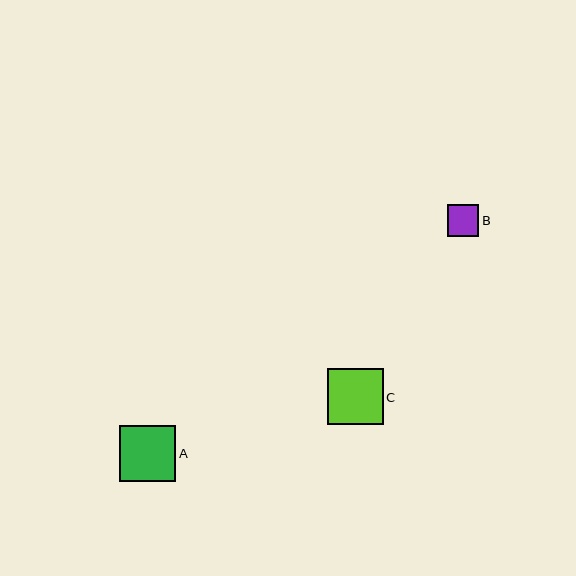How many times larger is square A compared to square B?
Square A is approximately 1.8 times the size of square B.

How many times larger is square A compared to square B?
Square A is approximately 1.8 times the size of square B.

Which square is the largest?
Square A is the largest with a size of approximately 56 pixels.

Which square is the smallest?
Square B is the smallest with a size of approximately 31 pixels.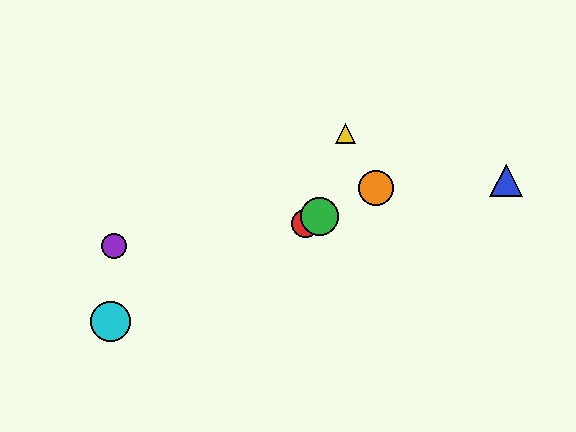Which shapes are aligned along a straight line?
The red circle, the green circle, the orange circle, the cyan circle are aligned along a straight line.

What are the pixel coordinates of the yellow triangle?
The yellow triangle is at (345, 133).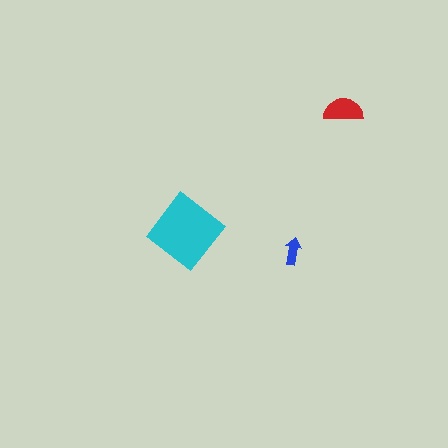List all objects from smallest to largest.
The blue arrow, the red semicircle, the cyan diamond.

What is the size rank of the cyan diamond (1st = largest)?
1st.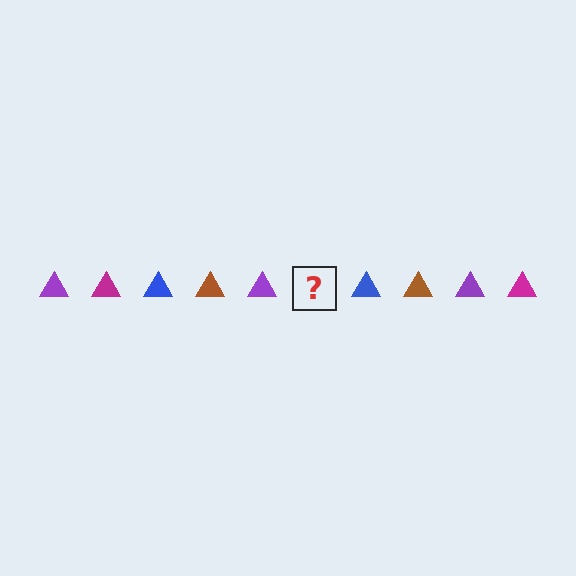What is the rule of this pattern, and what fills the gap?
The rule is that the pattern cycles through purple, magenta, blue, brown triangles. The gap should be filled with a magenta triangle.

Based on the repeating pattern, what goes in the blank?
The blank should be a magenta triangle.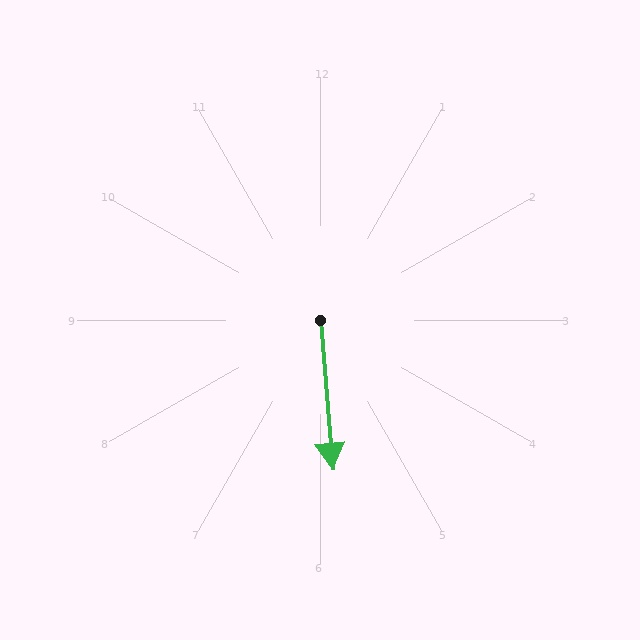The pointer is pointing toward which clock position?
Roughly 6 o'clock.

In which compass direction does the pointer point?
South.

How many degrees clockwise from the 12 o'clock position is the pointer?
Approximately 175 degrees.